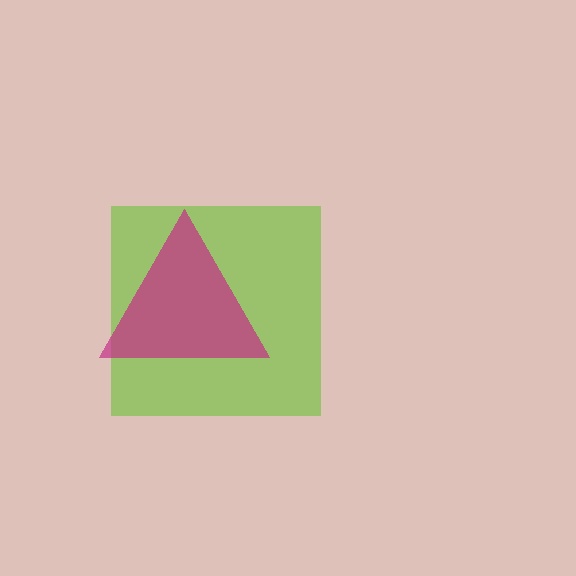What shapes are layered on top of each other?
The layered shapes are: a lime square, a magenta triangle.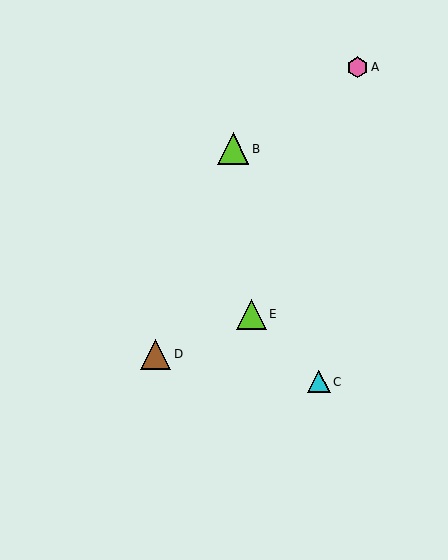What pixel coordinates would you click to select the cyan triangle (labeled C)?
Click at (319, 382) to select the cyan triangle C.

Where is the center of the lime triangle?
The center of the lime triangle is at (251, 314).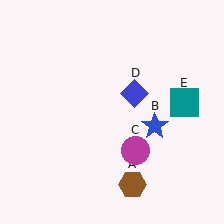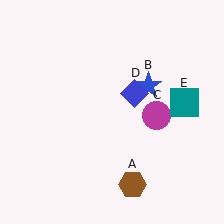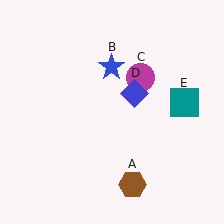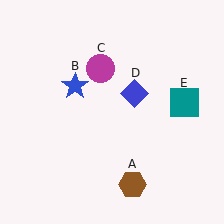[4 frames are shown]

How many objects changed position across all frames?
2 objects changed position: blue star (object B), magenta circle (object C).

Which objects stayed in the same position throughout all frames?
Brown hexagon (object A) and blue diamond (object D) and teal square (object E) remained stationary.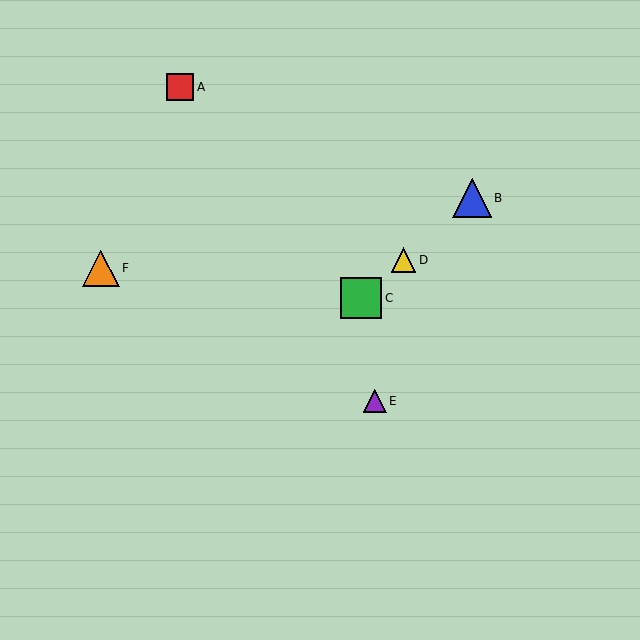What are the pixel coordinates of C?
Object C is at (361, 298).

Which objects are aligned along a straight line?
Objects B, C, D are aligned along a straight line.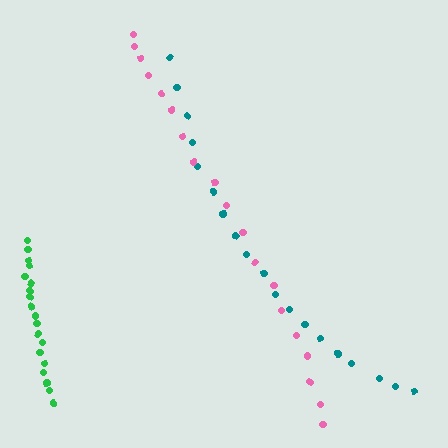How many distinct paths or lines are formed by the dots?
There are 3 distinct paths.